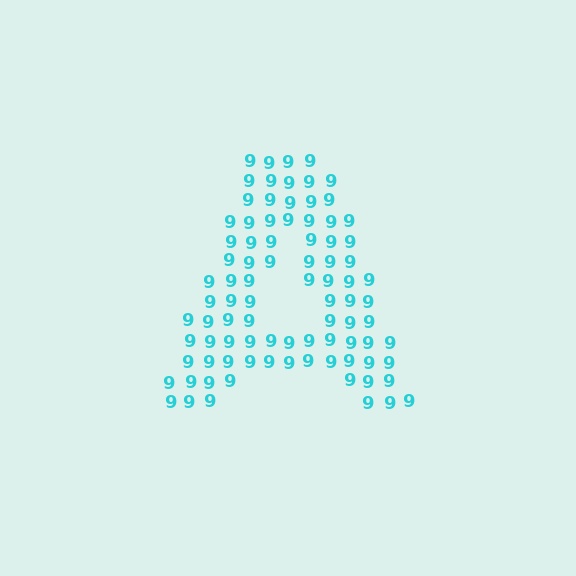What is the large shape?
The large shape is the letter A.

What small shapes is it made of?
It is made of small digit 9's.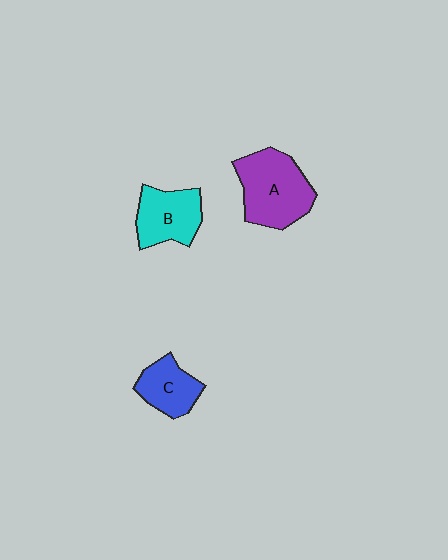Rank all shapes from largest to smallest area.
From largest to smallest: A (purple), B (cyan), C (blue).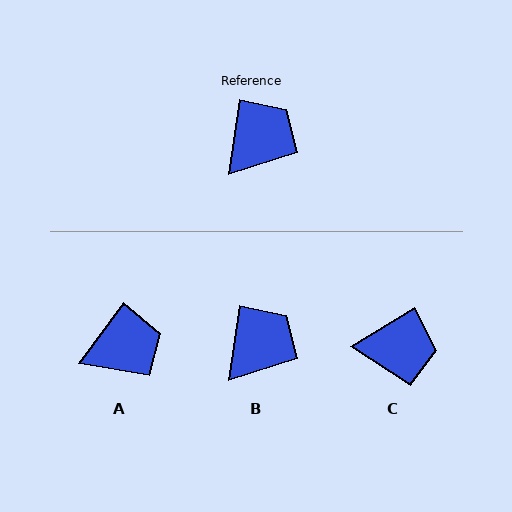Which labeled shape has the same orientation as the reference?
B.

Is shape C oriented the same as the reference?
No, it is off by about 50 degrees.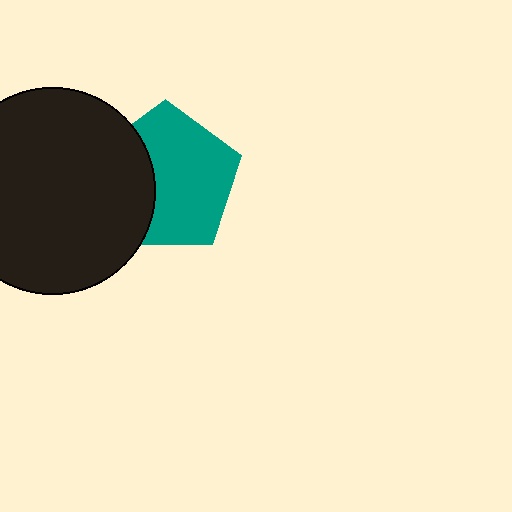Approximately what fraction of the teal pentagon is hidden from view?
Roughly 35% of the teal pentagon is hidden behind the black circle.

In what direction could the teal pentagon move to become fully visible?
The teal pentagon could move right. That would shift it out from behind the black circle entirely.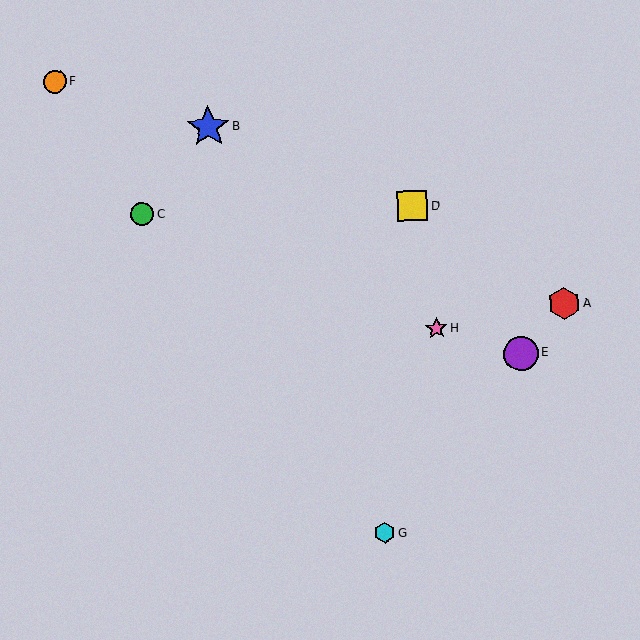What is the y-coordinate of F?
Object F is at y≈82.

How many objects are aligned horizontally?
2 objects (C, D) are aligned horizontally.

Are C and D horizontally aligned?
Yes, both are at y≈214.